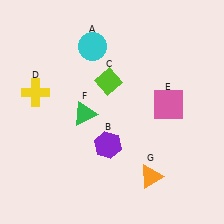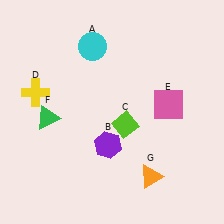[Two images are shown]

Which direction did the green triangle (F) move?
The green triangle (F) moved left.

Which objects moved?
The objects that moved are: the lime diamond (C), the green triangle (F).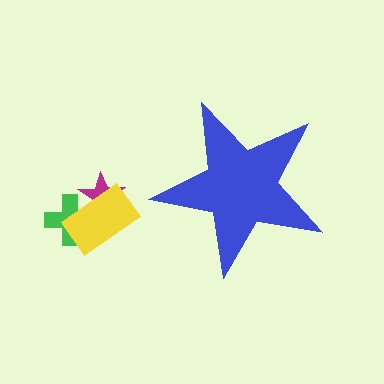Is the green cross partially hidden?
No, the green cross is fully visible.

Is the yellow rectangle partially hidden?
No, the yellow rectangle is fully visible.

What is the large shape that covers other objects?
A blue star.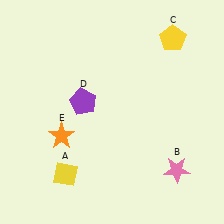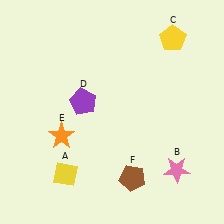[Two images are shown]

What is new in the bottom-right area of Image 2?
A brown pentagon (F) was added in the bottom-right area of Image 2.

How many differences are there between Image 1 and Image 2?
There is 1 difference between the two images.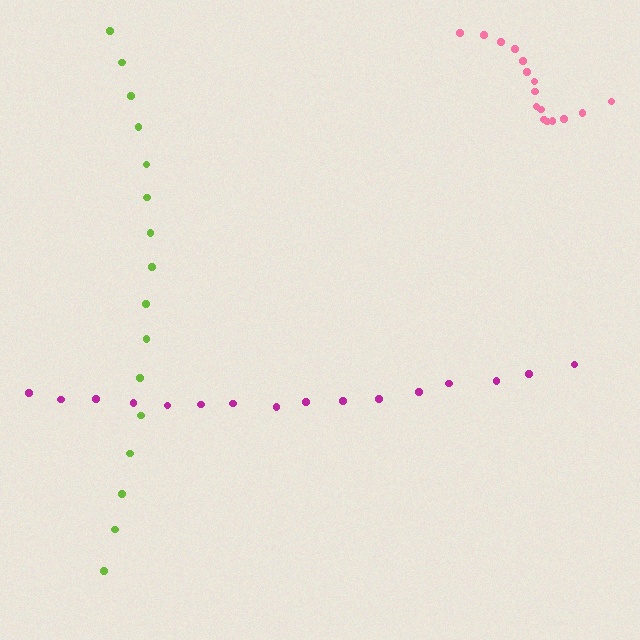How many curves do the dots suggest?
There are 3 distinct paths.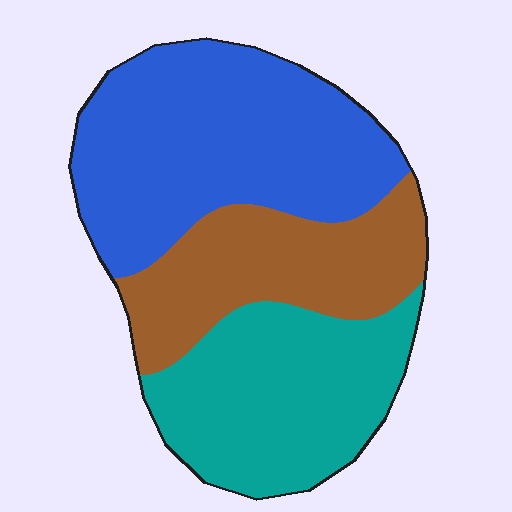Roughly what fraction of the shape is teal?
Teal covers about 30% of the shape.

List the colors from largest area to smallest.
From largest to smallest: blue, teal, brown.